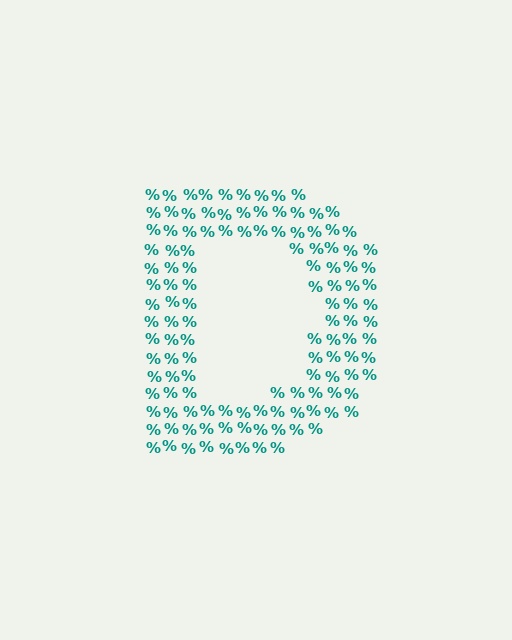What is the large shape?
The large shape is the letter D.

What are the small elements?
The small elements are percent signs.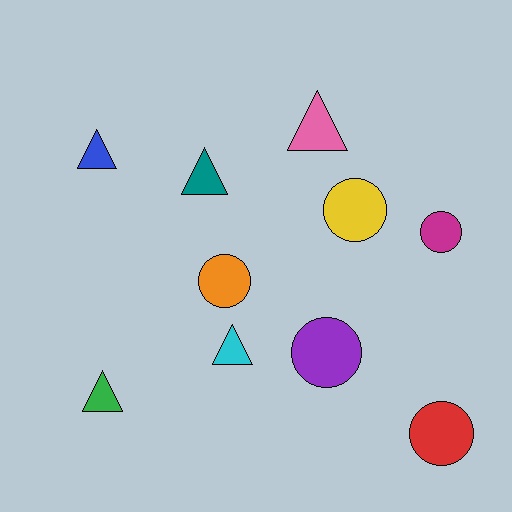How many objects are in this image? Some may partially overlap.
There are 10 objects.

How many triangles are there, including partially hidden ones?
There are 5 triangles.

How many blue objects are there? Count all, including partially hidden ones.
There is 1 blue object.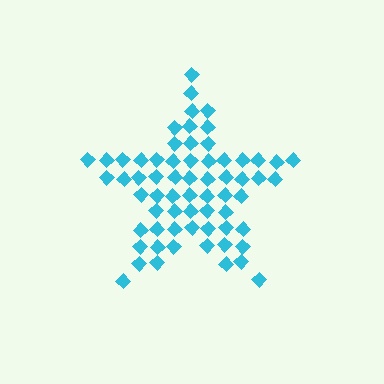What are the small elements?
The small elements are diamonds.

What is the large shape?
The large shape is a star.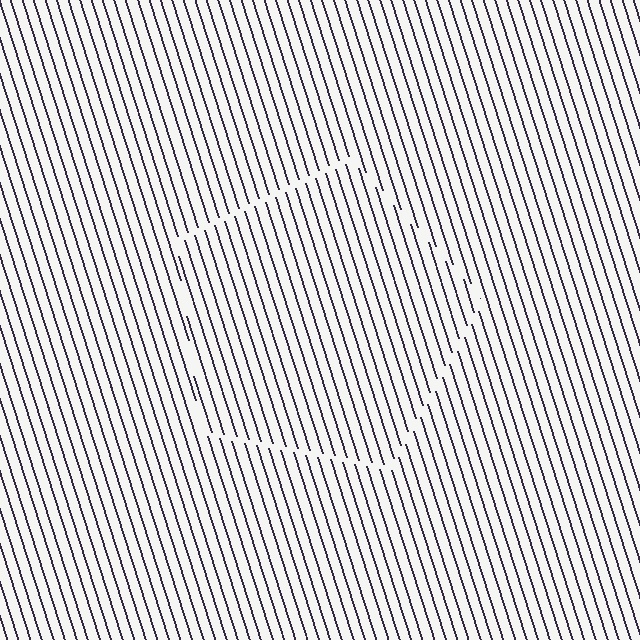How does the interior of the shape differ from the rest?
The interior of the shape contains the same grating, shifted by half a period — the contour is defined by the phase discontinuity where line-ends from the inner and outer gratings abut.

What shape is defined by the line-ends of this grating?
An illusory pentagon. The interior of the shape contains the same grating, shifted by half a period — the contour is defined by the phase discontinuity where line-ends from the inner and outer gratings abut.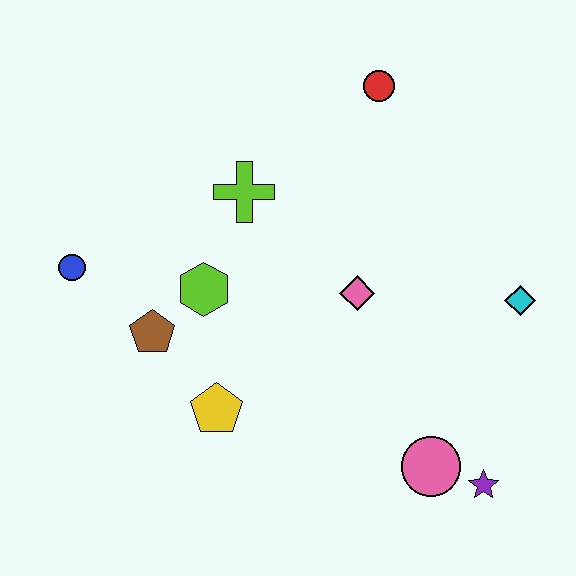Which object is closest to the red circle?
The lime cross is closest to the red circle.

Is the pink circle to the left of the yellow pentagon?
No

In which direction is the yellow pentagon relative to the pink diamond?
The yellow pentagon is to the left of the pink diamond.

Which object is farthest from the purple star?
The blue circle is farthest from the purple star.